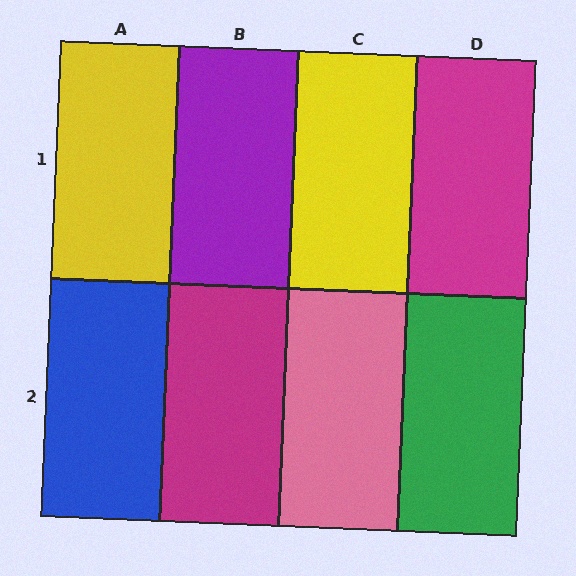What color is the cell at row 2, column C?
Pink.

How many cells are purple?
1 cell is purple.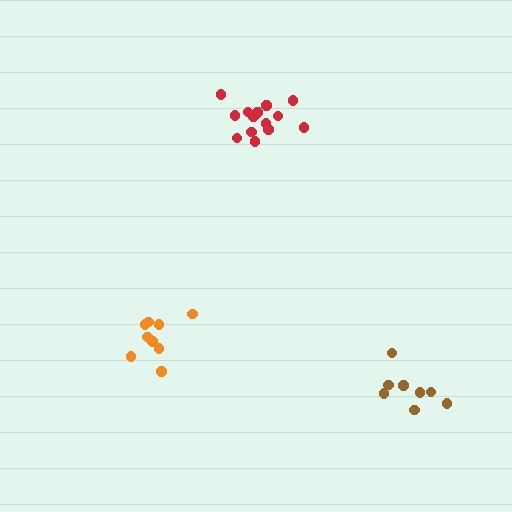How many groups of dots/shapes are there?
There are 3 groups.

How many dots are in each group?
Group 1: 14 dots, Group 2: 8 dots, Group 3: 9 dots (31 total).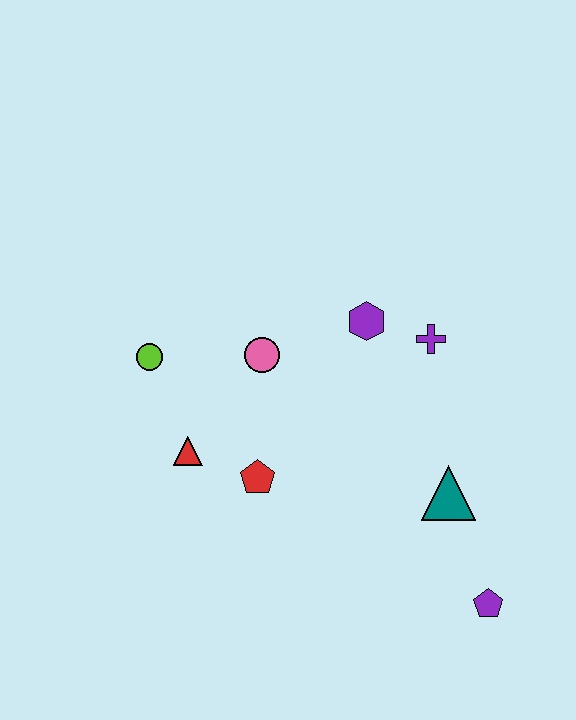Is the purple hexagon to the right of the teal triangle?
No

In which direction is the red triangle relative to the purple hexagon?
The red triangle is to the left of the purple hexagon.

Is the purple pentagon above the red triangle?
No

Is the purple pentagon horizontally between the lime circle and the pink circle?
No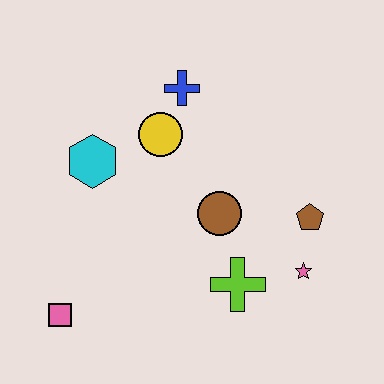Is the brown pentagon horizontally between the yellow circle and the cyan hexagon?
No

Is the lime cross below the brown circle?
Yes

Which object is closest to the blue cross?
The yellow circle is closest to the blue cross.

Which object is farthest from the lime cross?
The blue cross is farthest from the lime cross.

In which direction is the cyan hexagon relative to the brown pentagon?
The cyan hexagon is to the left of the brown pentagon.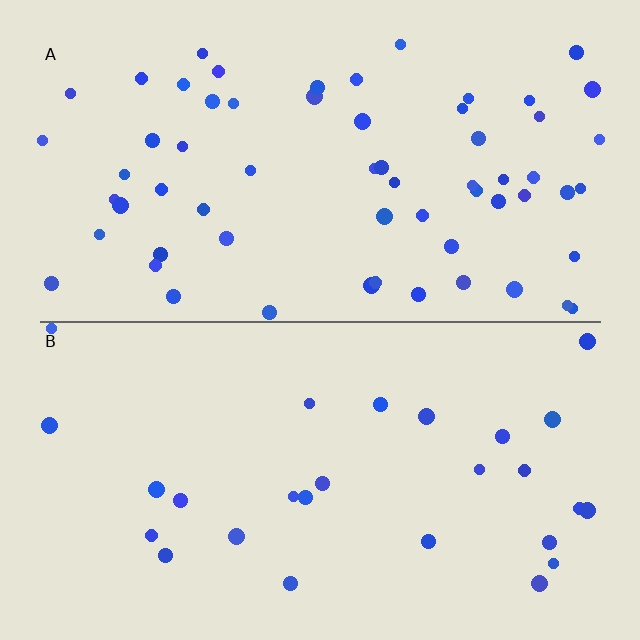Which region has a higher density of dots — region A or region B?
A (the top).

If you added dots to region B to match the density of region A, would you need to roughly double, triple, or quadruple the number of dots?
Approximately double.